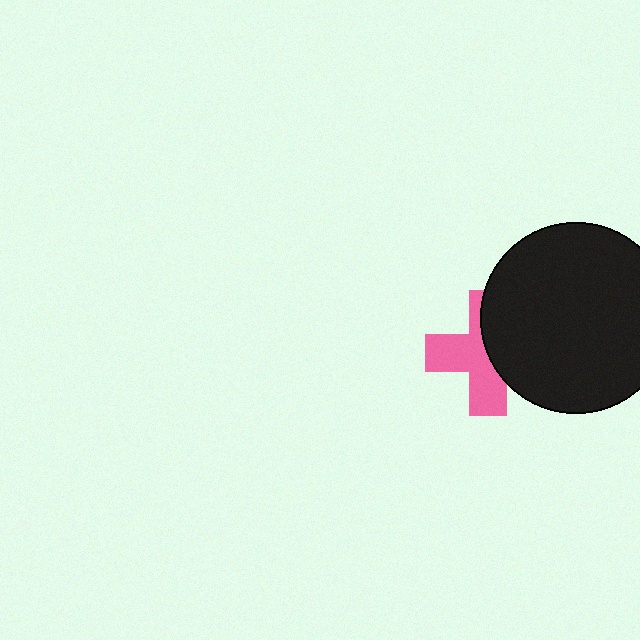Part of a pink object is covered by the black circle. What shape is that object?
It is a cross.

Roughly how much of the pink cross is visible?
About half of it is visible (roughly 55%).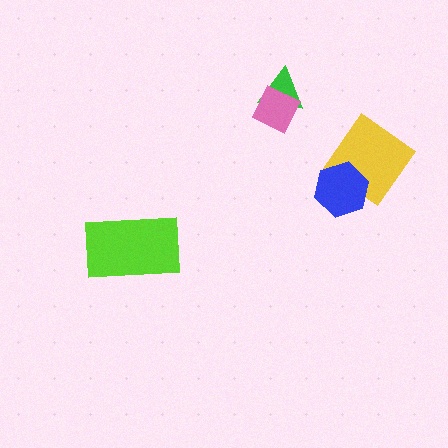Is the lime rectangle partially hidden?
No, no other shape covers it.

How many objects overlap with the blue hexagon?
1 object overlaps with the blue hexagon.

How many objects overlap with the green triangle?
1 object overlaps with the green triangle.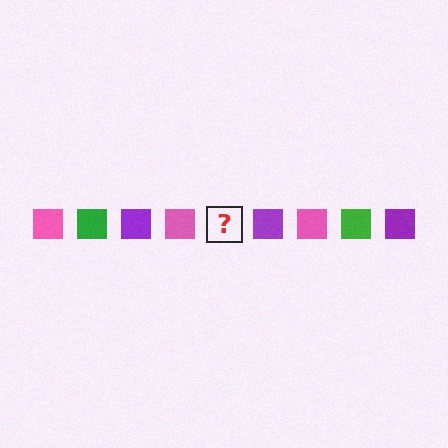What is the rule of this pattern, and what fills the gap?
The rule is that the pattern cycles through pink, green, purple squares. The gap should be filled with a green square.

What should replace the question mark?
The question mark should be replaced with a green square.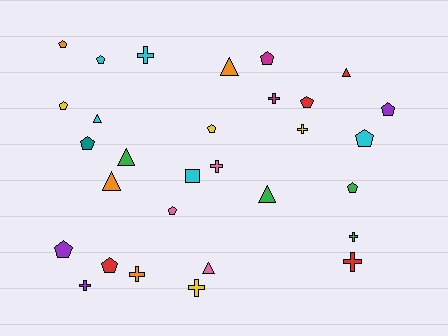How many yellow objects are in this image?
There are 4 yellow objects.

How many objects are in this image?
There are 30 objects.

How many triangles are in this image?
There are 7 triangles.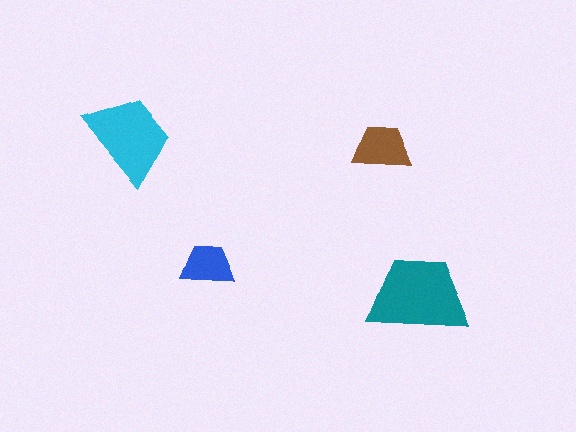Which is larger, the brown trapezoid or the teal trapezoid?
The teal one.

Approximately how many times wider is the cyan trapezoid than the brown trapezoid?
About 1.5 times wider.